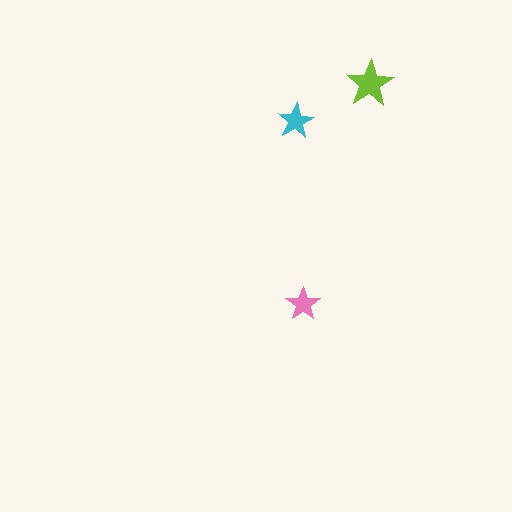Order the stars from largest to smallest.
the lime one, the cyan one, the pink one.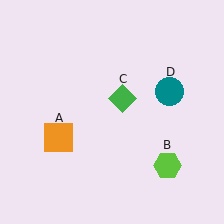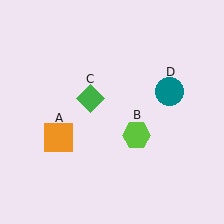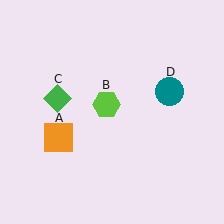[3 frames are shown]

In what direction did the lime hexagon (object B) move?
The lime hexagon (object B) moved up and to the left.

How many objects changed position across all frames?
2 objects changed position: lime hexagon (object B), green diamond (object C).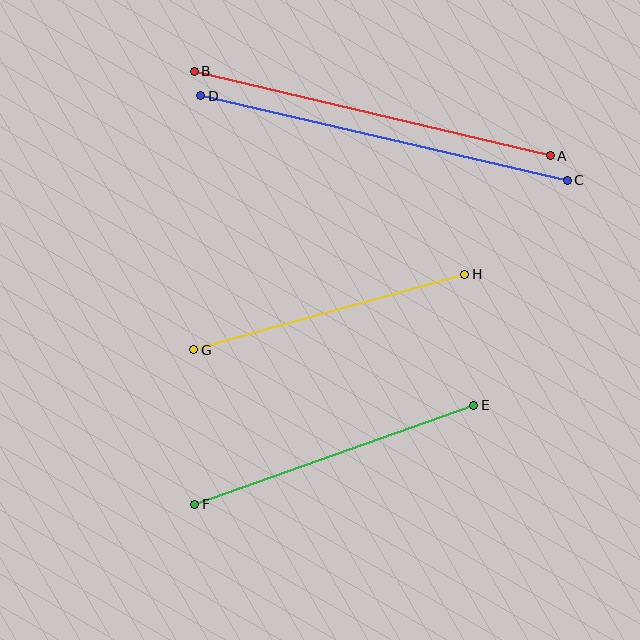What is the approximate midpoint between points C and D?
The midpoint is at approximately (384, 138) pixels.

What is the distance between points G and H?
The distance is approximately 282 pixels.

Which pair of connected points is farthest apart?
Points C and D are farthest apart.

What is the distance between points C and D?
The distance is approximately 376 pixels.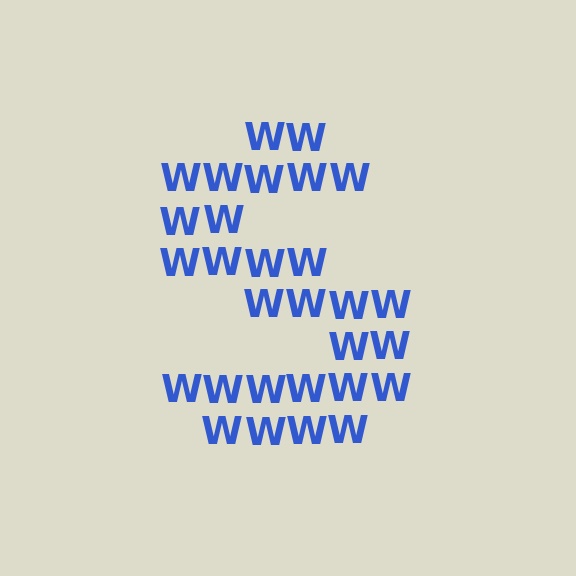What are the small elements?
The small elements are letter W's.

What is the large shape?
The large shape is the letter S.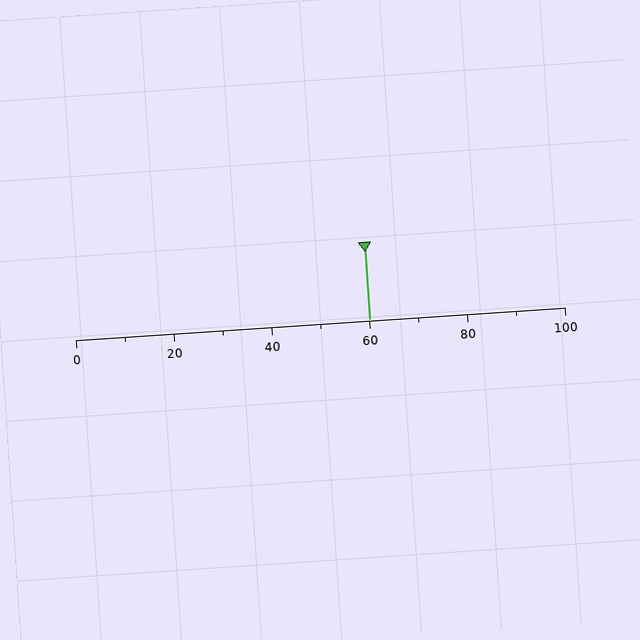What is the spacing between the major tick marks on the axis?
The major ticks are spaced 20 apart.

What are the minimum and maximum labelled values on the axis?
The axis runs from 0 to 100.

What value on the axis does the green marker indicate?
The marker indicates approximately 60.